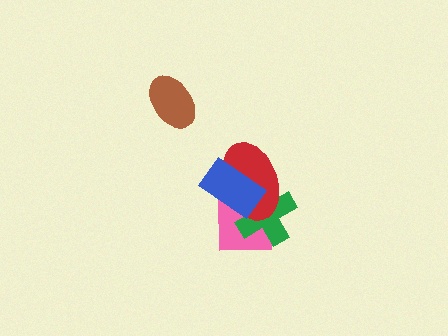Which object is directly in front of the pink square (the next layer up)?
The green cross is directly in front of the pink square.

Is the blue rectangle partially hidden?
No, no other shape covers it.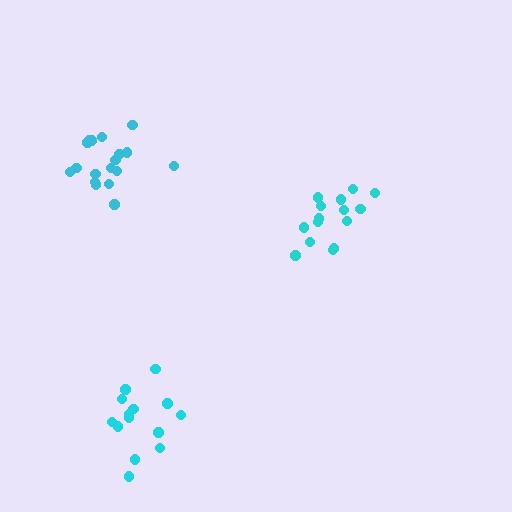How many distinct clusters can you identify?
There are 3 distinct clusters.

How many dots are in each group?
Group 1: 14 dots, Group 2: 15 dots, Group 3: 18 dots (47 total).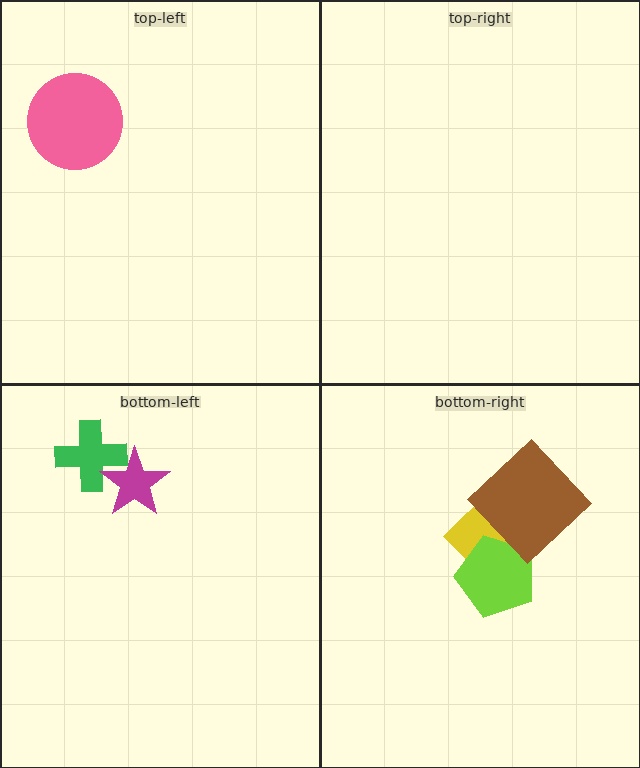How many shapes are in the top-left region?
1.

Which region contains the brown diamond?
The bottom-right region.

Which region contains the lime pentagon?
The bottom-right region.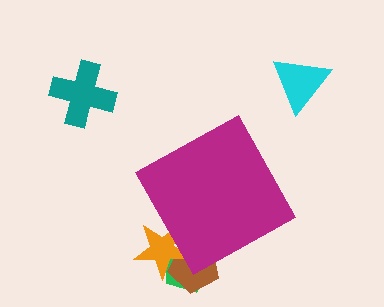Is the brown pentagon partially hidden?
Yes, the brown pentagon is partially hidden behind the magenta diamond.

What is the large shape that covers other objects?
A magenta diamond.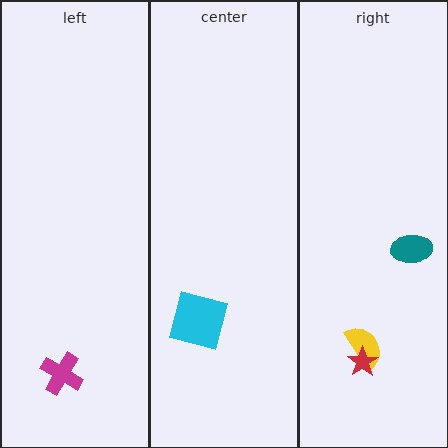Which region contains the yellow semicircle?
The right region.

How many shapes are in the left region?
1.